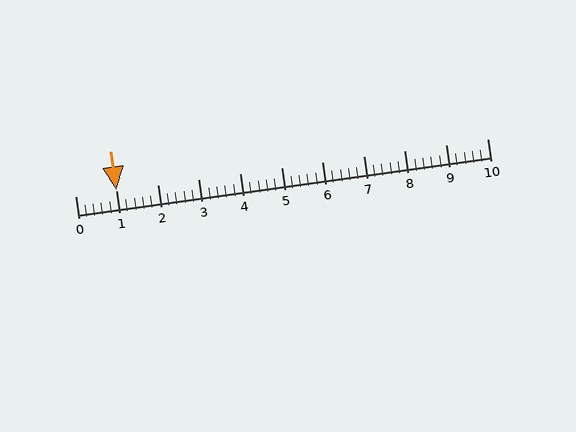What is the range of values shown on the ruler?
The ruler shows values from 0 to 10.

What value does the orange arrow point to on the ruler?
The orange arrow points to approximately 1.0.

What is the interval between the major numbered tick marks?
The major tick marks are spaced 1 units apart.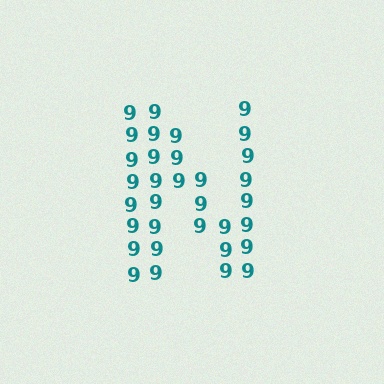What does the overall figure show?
The overall figure shows the letter N.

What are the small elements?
The small elements are digit 9's.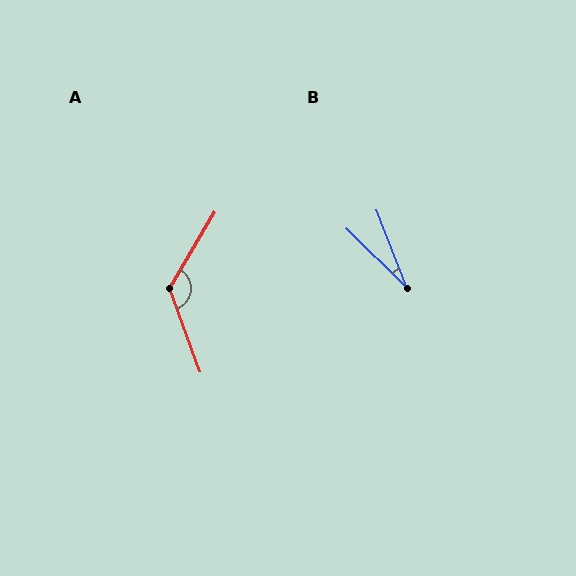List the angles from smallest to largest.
B (24°), A (130°).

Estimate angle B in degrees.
Approximately 24 degrees.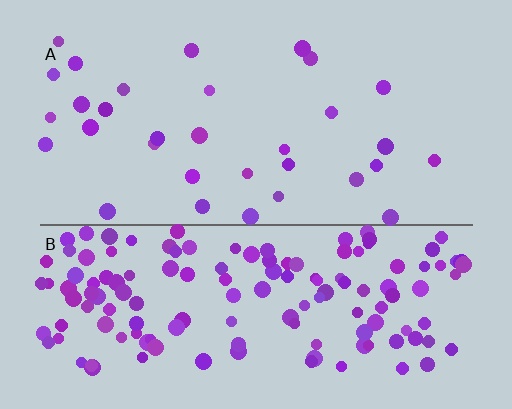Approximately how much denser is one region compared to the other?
Approximately 4.5× — region B over region A.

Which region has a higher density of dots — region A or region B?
B (the bottom).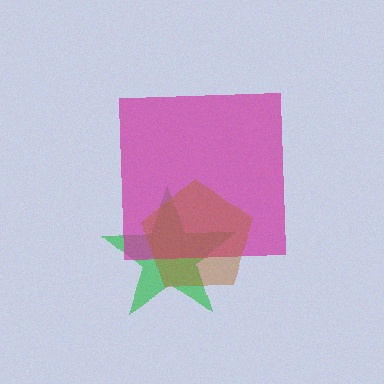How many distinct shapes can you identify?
There are 3 distinct shapes: a green star, a magenta square, a brown pentagon.